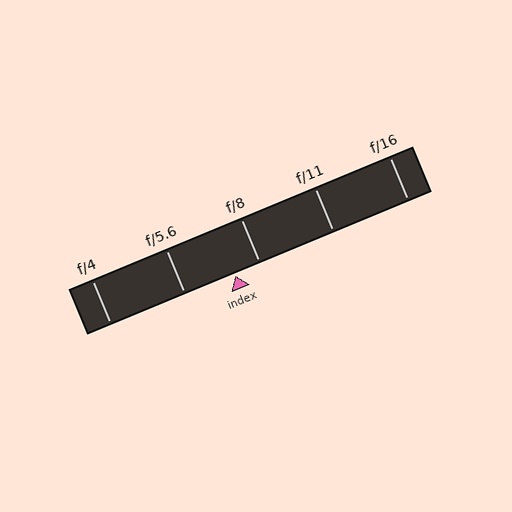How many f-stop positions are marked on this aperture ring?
There are 5 f-stop positions marked.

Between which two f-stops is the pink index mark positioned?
The index mark is between f/5.6 and f/8.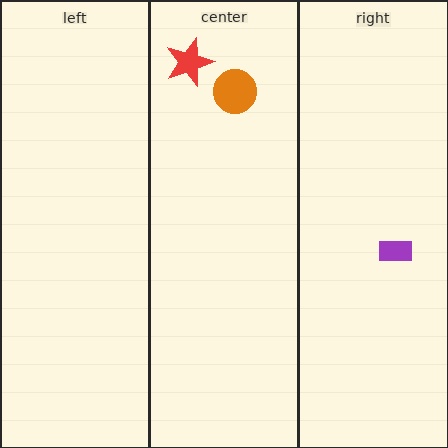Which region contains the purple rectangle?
The right region.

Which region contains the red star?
The center region.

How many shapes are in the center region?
2.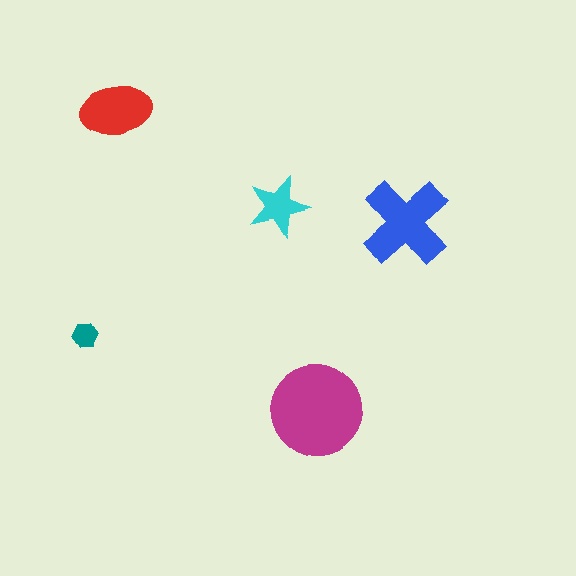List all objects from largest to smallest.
The magenta circle, the blue cross, the red ellipse, the cyan star, the teal hexagon.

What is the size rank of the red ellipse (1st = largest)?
3rd.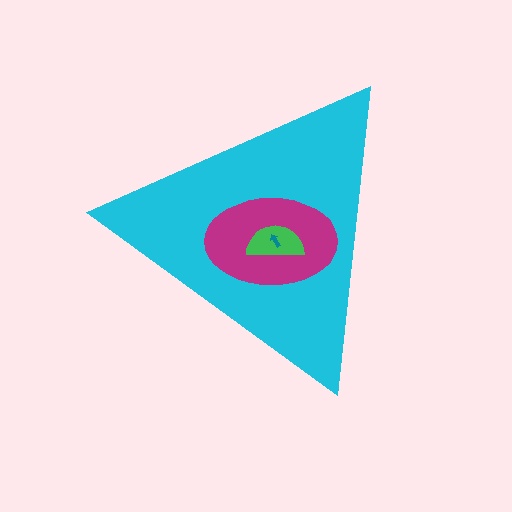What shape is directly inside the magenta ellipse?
The green semicircle.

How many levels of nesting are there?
4.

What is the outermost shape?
The cyan triangle.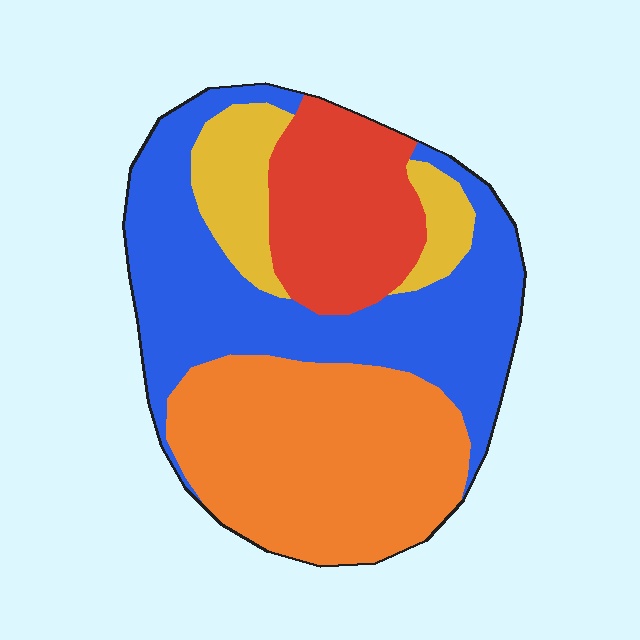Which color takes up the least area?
Yellow, at roughly 10%.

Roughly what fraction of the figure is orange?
Orange takes up about one third (1/3) of the figure.